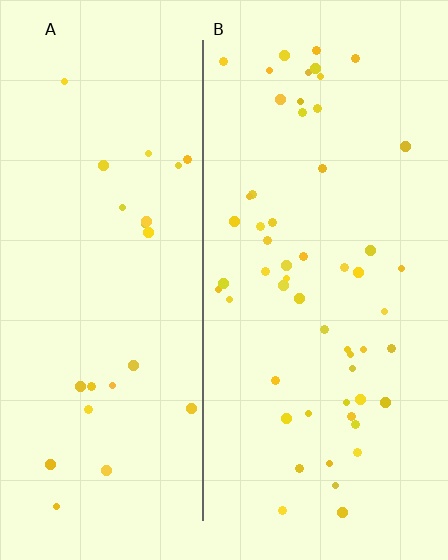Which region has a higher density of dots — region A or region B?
B (the right).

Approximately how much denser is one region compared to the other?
Approximately 2.4× — region B over region A.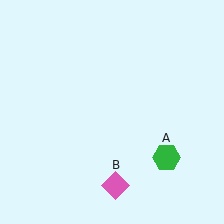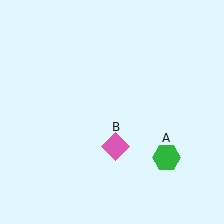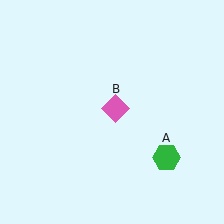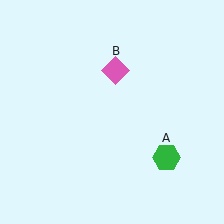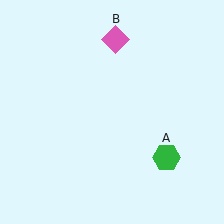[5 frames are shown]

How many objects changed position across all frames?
1 object changed position: pink diamond (object B).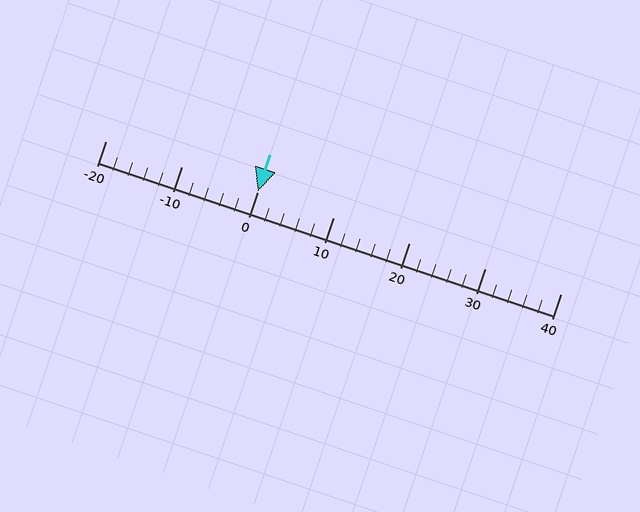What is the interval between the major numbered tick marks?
The major tick marks are spaced 10 units apart.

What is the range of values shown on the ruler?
The ruler shows values from -20 to 40.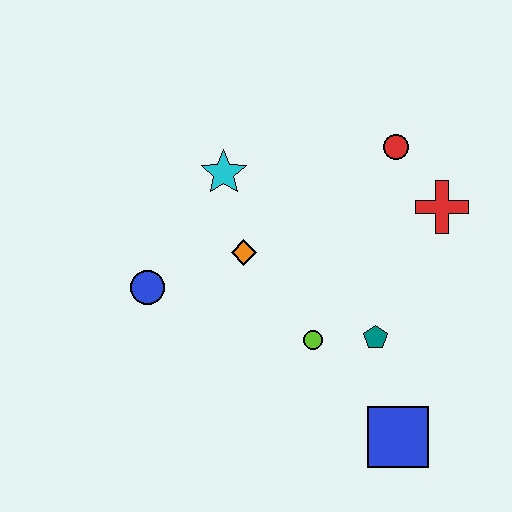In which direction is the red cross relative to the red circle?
The red cross is below the red circle.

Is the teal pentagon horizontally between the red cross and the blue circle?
Yes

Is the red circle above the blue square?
Yes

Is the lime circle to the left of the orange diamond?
No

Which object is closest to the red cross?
The red circle is closest to the red cross.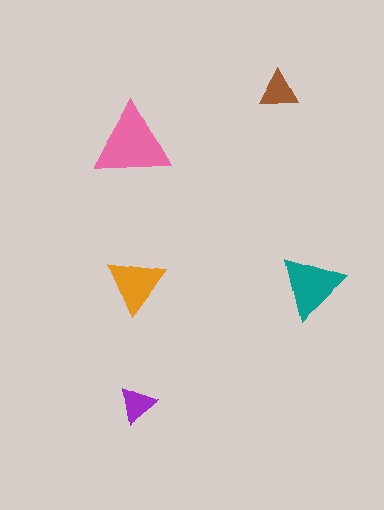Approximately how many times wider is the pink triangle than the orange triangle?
About 1.5 times wider.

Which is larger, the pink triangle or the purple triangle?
The pink one.